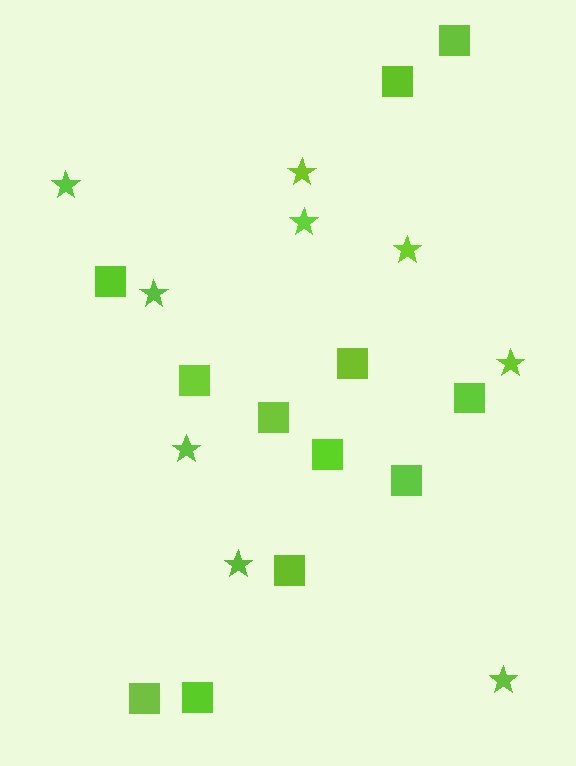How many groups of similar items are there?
There are 2 groups: one group of squares (12) and one group of stars (9).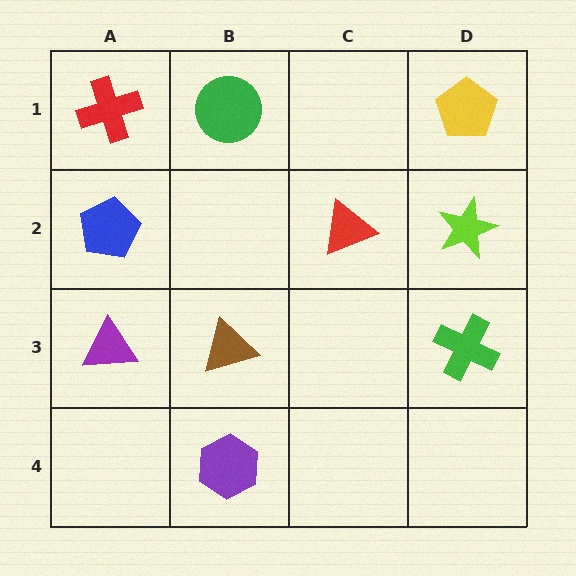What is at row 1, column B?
A green circle.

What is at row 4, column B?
A purple hexagon.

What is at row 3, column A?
A purple triangle.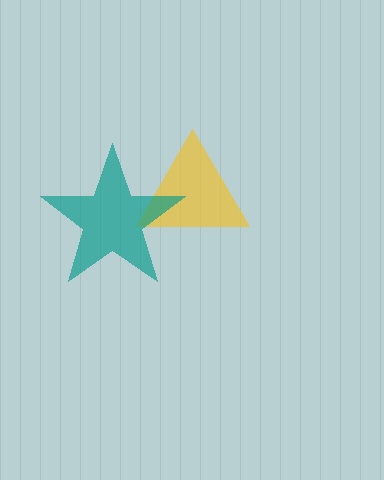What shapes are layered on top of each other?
The layered shapes are: a yellow triangle, a teal star.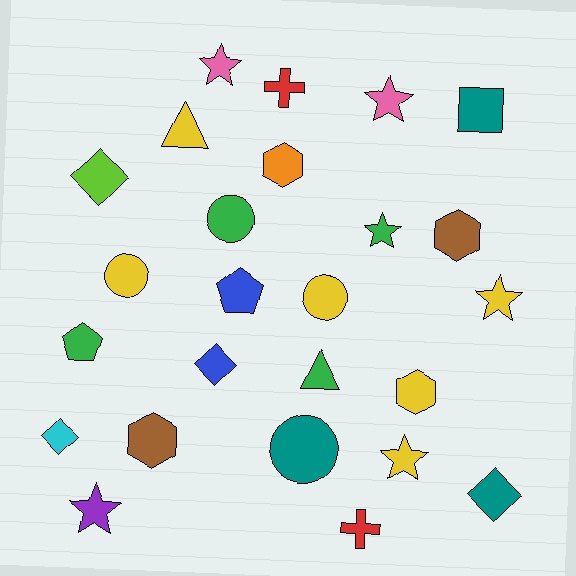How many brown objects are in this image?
There are 2 brown objects.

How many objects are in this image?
There are 25 objects.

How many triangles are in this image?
There are 2 triangles.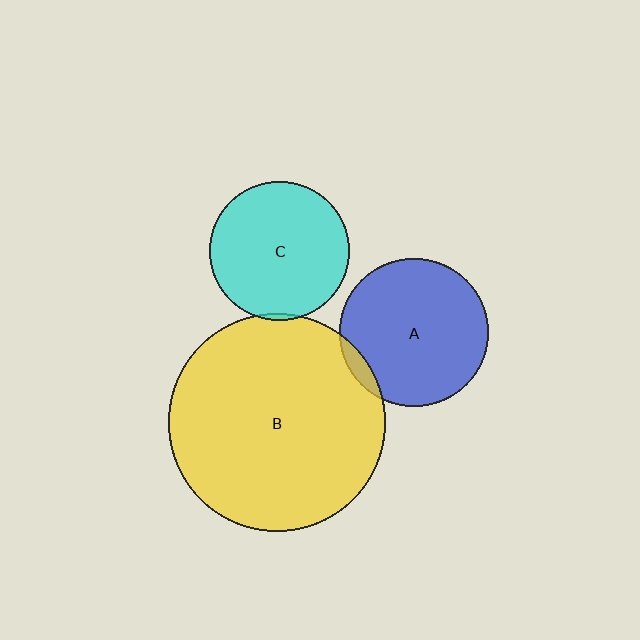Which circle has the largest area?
Circle B (yellow).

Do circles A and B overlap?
Yes.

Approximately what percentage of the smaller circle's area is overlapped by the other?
Approximately 5%.